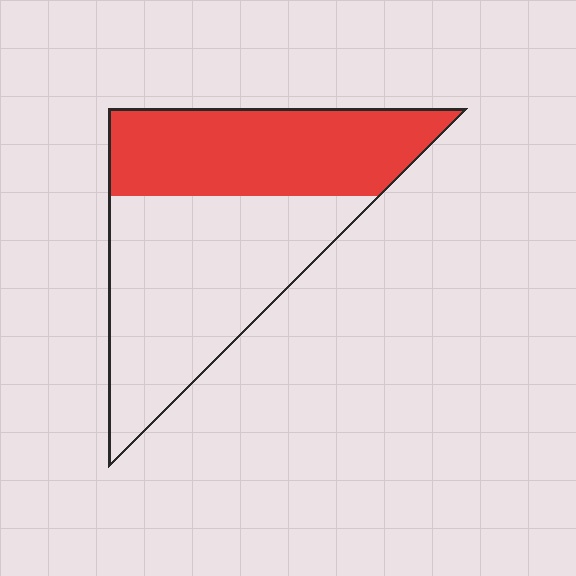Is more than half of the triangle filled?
No.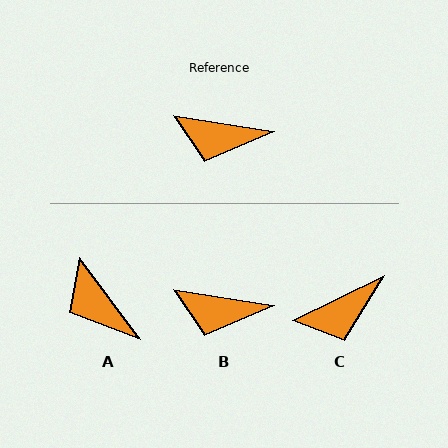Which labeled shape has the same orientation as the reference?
B.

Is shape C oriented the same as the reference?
No, it is off by about 35 degrees.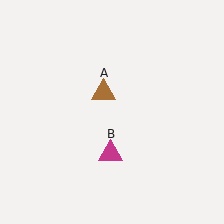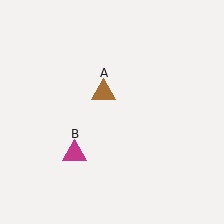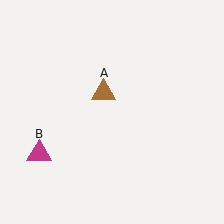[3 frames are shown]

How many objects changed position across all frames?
1 object changed position: magenta triangle (object B).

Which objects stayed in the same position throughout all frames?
Brown triangle (object A) remained stationary.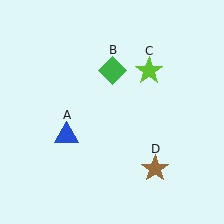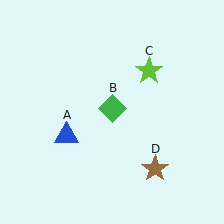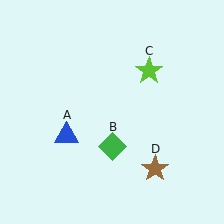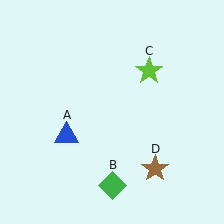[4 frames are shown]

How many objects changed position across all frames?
1 object changed position: green diamond (object B).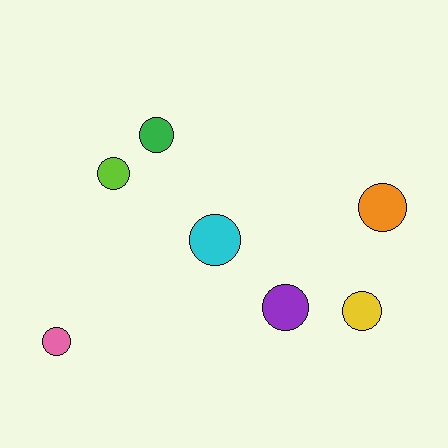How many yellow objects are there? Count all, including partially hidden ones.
There is 1 yellow object.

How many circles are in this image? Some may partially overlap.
There are 7 circles.